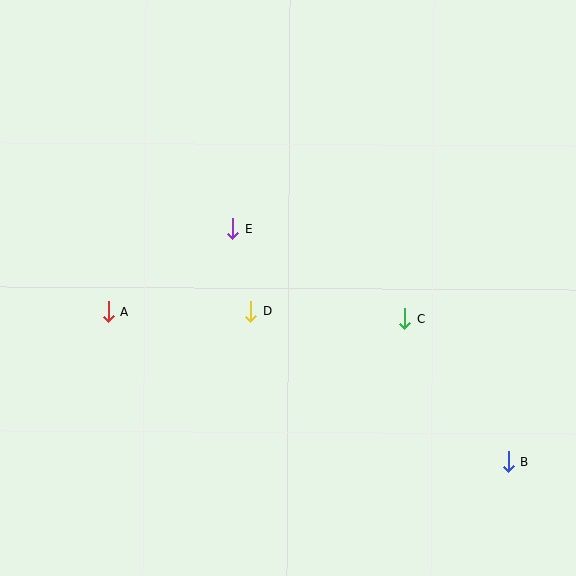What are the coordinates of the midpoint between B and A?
The midpoint between B and A is at (308, 387).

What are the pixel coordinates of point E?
Point E is at (233, 229).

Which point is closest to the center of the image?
Point D at (251, 311) is closest to the center.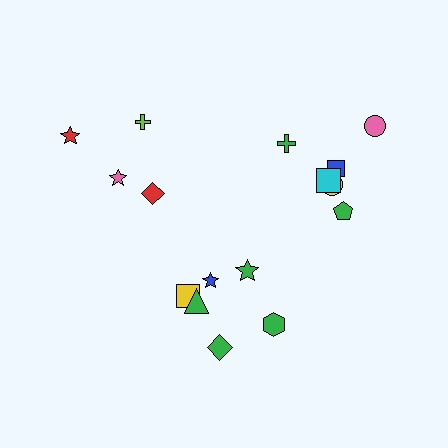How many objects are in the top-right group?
There are 6 objects.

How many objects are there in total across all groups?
There are 16 objects.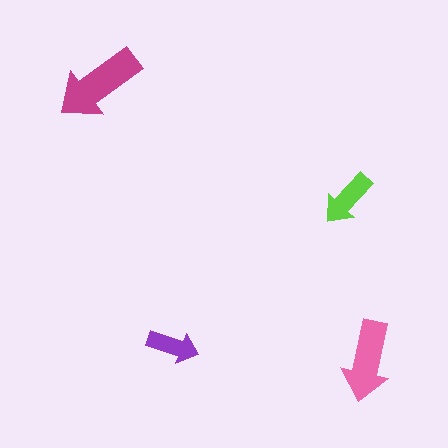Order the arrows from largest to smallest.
the magenta one, the pink one, the lime one, the purple one.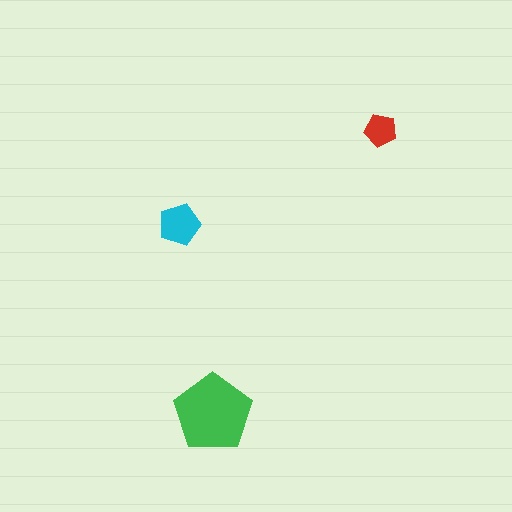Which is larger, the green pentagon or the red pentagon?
The green one.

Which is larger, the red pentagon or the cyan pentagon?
The cyan one.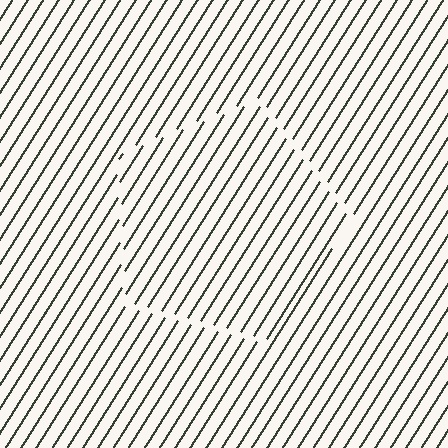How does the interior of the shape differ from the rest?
The interior of the shape contains the same grating, shifted by half a period — the contour is defined by the phase discontinuity where line-ends from the inner and outer gratings abut.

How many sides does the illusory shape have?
5 sides — the line-ends trace a pentagon.